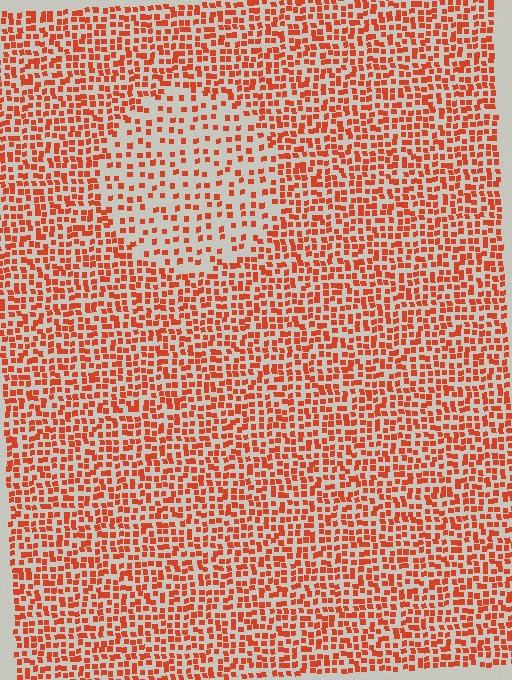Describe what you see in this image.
The image contains small red elements arranged at two different densities. A circle-shaped region is visible where the elements are less densely packed than the surrounding area.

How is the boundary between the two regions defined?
The boundary is defined by a change in element density (approximately 2.0x ratio). All elements are the same color, size, and shape.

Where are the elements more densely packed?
The elements are more densely packed outside the circle boundary.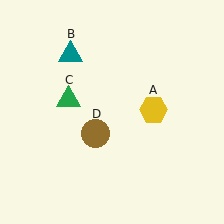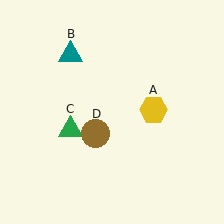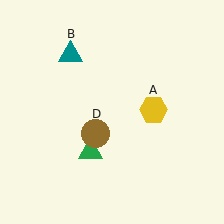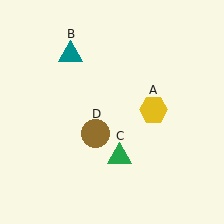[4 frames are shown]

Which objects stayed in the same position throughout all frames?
Yellow hexagon (object A) and teal triangle (object B) and brown circle (object D) remained stationary.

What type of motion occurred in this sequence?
The green triangle (object C) rotated counterclockwise around the center of the scene.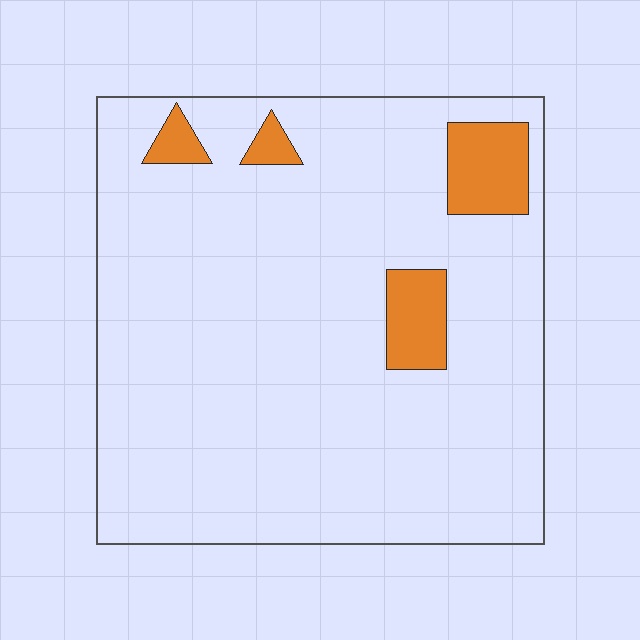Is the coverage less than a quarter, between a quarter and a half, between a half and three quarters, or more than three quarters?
Less than a quarter.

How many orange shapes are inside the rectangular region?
4.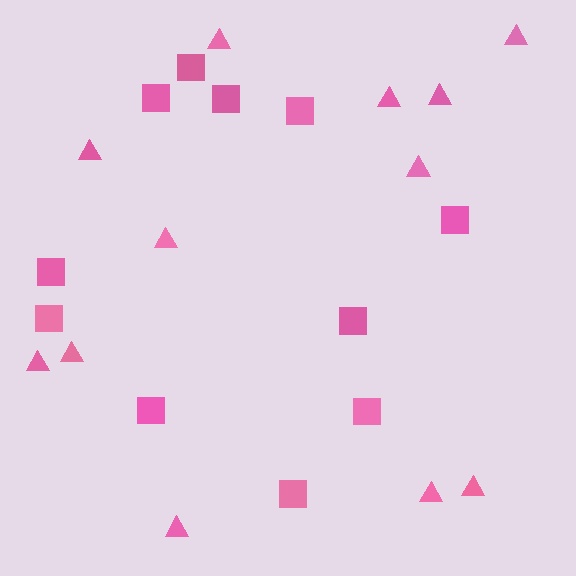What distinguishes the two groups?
There are 2 groups: one group of triangles (12) and one group of squares (11).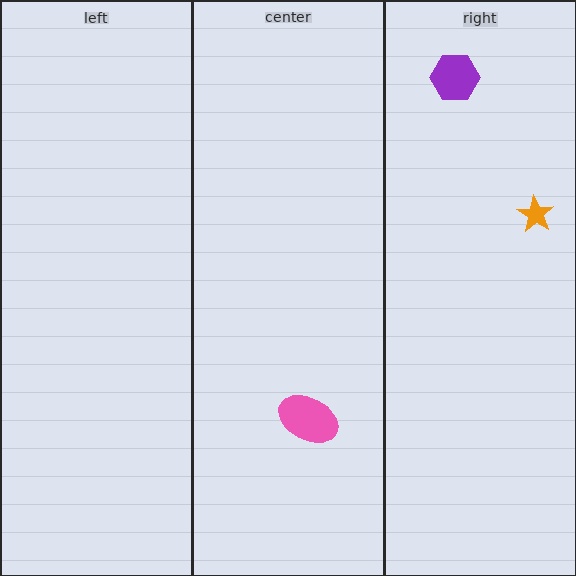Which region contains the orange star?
The right region.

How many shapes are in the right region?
2.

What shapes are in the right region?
The orange star, the purple hexagon.